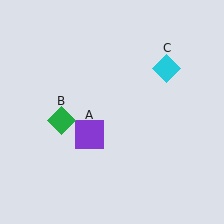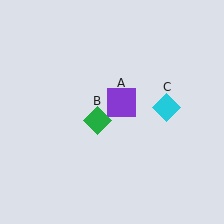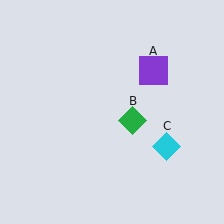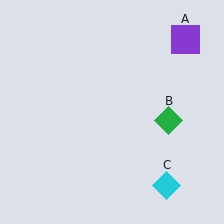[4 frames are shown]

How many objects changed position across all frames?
3 objects changed position: purple square (object A), green diamond (object B), cyan diamond (object C).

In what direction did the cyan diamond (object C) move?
The cyan diamond (object C) moved down.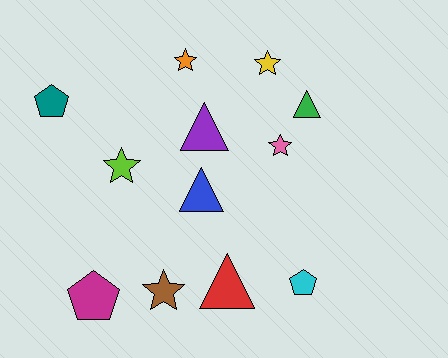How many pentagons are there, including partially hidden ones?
There are 3 pentagons.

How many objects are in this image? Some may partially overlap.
There are 12 objects.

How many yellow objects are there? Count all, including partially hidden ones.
There is 1 yellow object.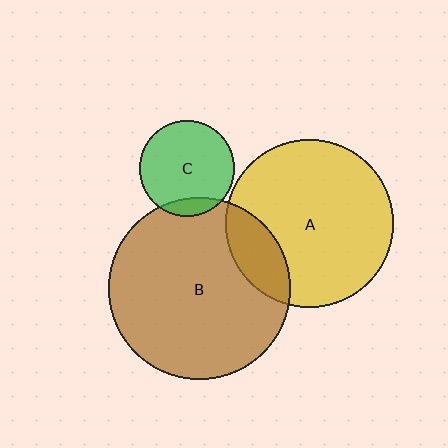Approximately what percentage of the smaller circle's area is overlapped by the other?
Approximately 10%.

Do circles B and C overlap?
Yes.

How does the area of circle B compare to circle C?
Approximately 3.6 times.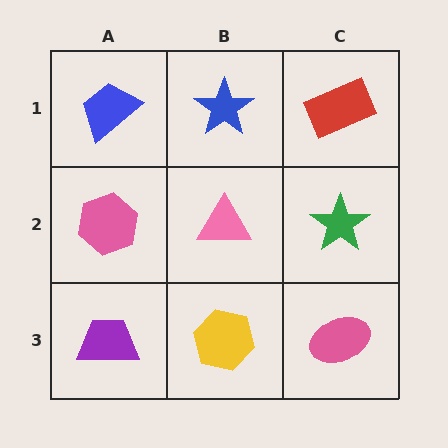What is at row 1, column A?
A blue trapezoid.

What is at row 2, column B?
A pink triangle.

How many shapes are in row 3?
3 shapes.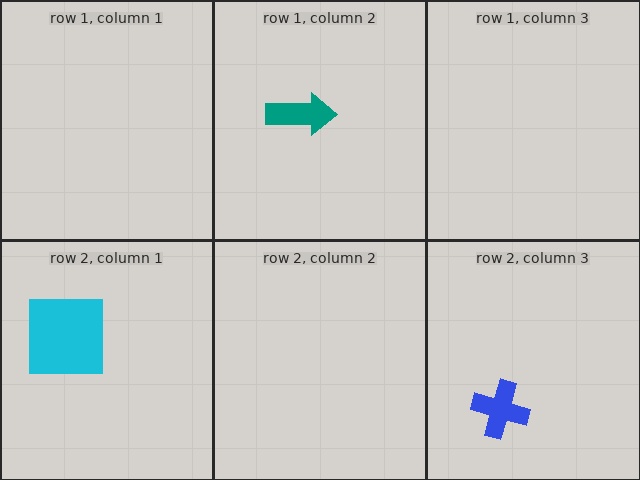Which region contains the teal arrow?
The row 1, column 2 region.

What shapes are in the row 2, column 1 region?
The cyan square.